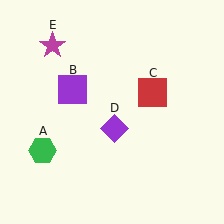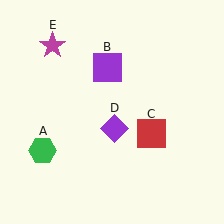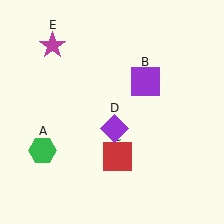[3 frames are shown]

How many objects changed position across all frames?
2 objects changed position: purple square (object B), red square (object C).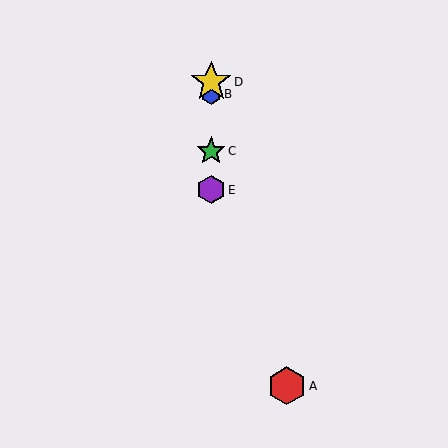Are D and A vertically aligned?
No, D is at x≈211 and A is at x≈287.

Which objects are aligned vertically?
Objects B, C, D, E are aligned vertically.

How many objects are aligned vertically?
4 objects (B, C, D, E) are aligned vertically.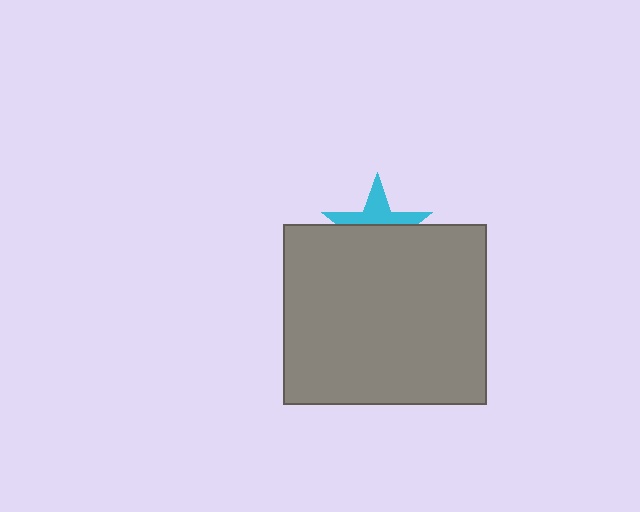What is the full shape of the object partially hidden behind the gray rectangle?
The partially hidden object is a cyan star.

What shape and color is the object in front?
The object in front is a gray rectangle.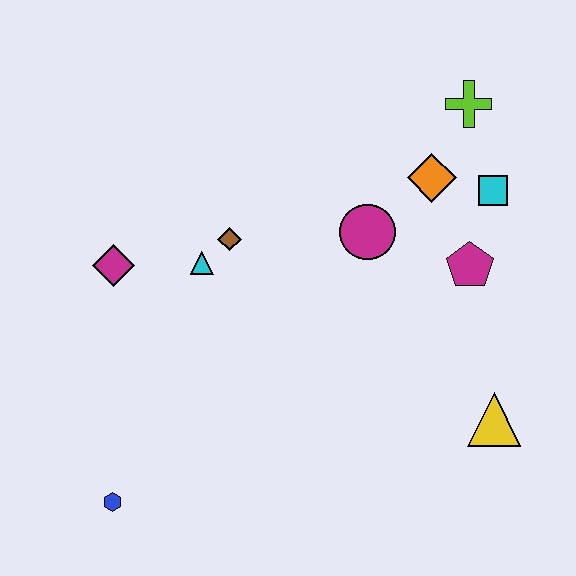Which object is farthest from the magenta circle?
The blue hexagon is farthest from the magenta circle.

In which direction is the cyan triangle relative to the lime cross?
The cyan triangle is to the left of the lime cross.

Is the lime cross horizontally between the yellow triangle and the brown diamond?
Yes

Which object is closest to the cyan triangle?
The brown diamond is closest to the cyan triangle.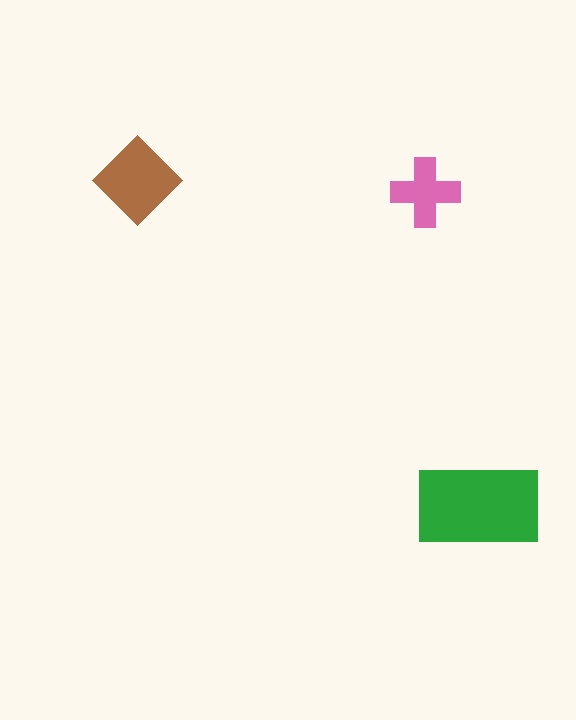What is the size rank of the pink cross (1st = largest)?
3rd.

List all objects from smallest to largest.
The pink cross, the brown diamond, the green rectangle.